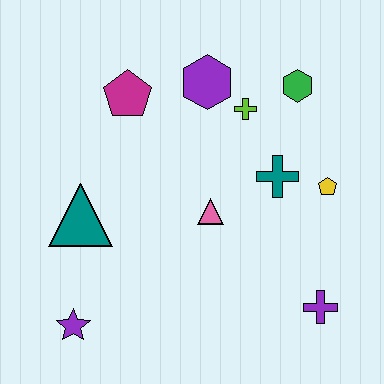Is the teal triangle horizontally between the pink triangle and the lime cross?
No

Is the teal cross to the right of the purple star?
Yes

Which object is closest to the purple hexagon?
The lime cross is closest to the purple hexagon.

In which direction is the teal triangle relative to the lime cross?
The teal triangle is to the left of the lime cross.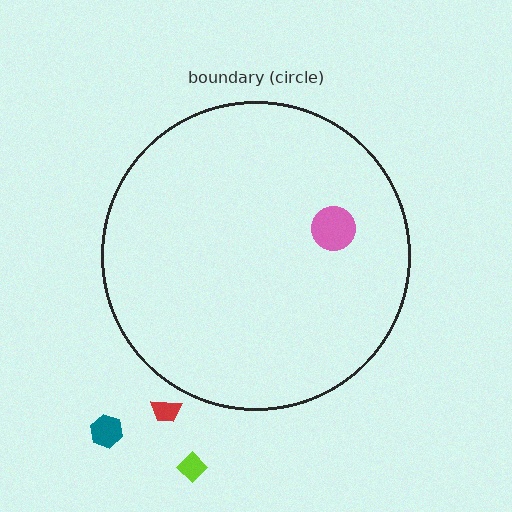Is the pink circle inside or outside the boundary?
Inside.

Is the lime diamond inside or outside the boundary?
Outside.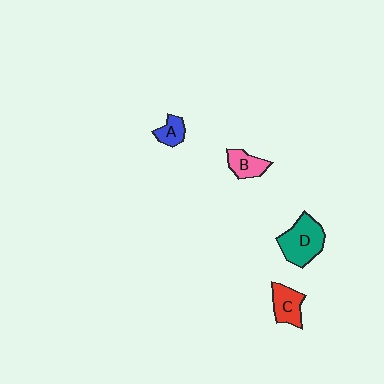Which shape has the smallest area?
Shape A (blue).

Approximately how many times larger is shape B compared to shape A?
Approximately 1.3 times.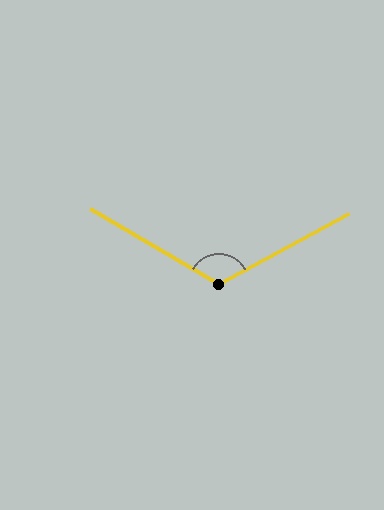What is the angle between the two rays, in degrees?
Approximately 121 degrees.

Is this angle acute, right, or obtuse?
It is obtuse.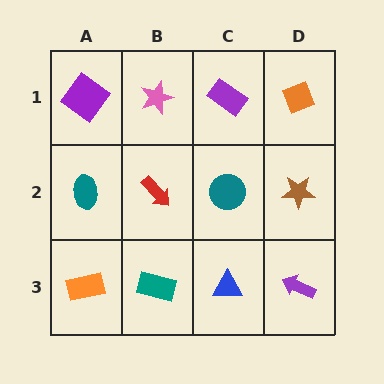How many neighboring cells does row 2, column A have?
3.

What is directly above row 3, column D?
A brown star.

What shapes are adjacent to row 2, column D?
An orange diamond (row 1, column D), a purple arrow (row 3, column D), a teal circle (row 2, column C).